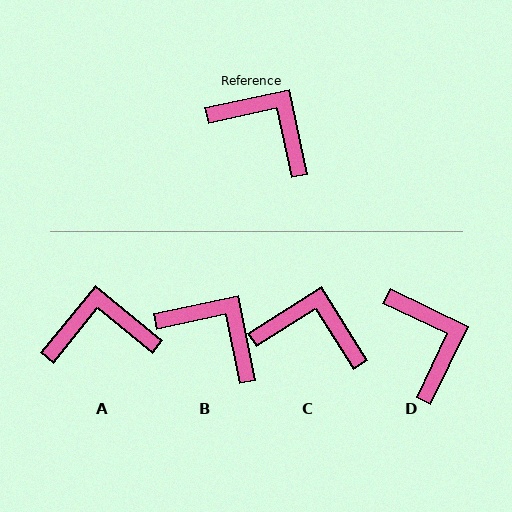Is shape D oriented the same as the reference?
No, it is off by about 37 degrees.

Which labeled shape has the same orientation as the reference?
B.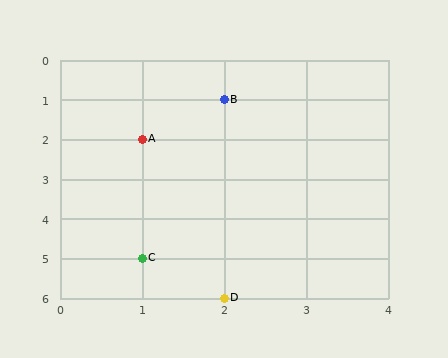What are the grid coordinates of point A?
Point A is at grid coordinates (1, 2).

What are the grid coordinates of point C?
Point C is at grid coordinates (1, 5).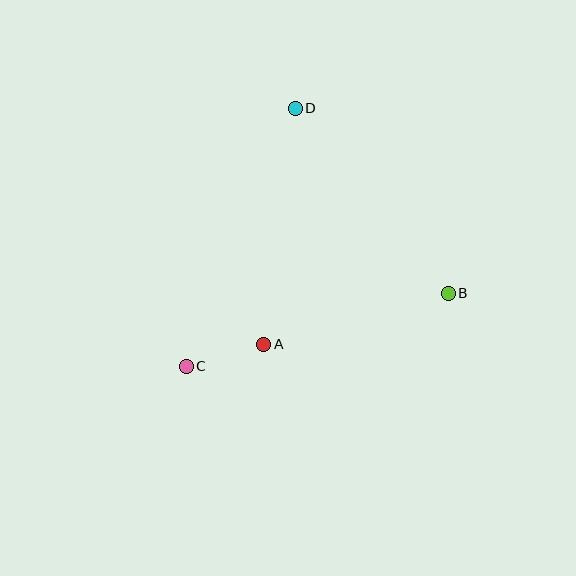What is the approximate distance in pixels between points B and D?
The distance between B and D is approximately 240 pixels.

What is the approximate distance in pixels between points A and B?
The distance between A and B is approximately 191 pixels.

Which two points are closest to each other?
Points A and C are closest to each other.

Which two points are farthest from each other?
Points C and D are farthest from each other.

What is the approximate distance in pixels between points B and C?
The distance between B and C is approximately 272 pixels.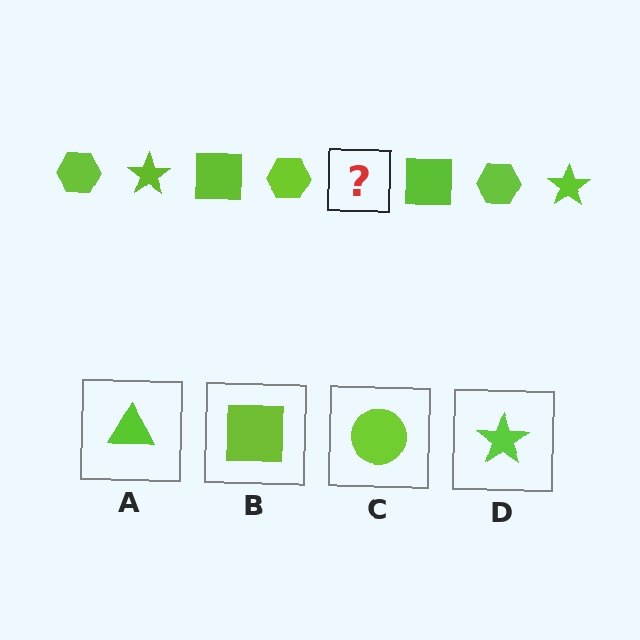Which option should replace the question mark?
Option D.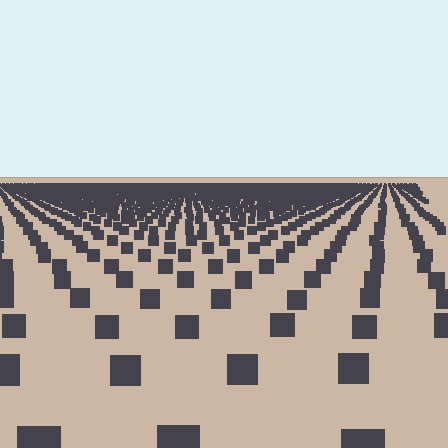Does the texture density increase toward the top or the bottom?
Density increases toward the top.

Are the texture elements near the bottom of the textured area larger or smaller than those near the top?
Larger. Near the bottom, elements are closer to the viewer and appear at a bigger on-screen size.